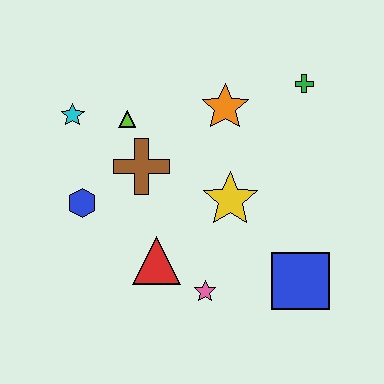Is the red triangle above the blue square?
Yes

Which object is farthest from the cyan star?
The blue square is farthest from the cyan star.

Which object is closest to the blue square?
The pink star is closest to the blue square.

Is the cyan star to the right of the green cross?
No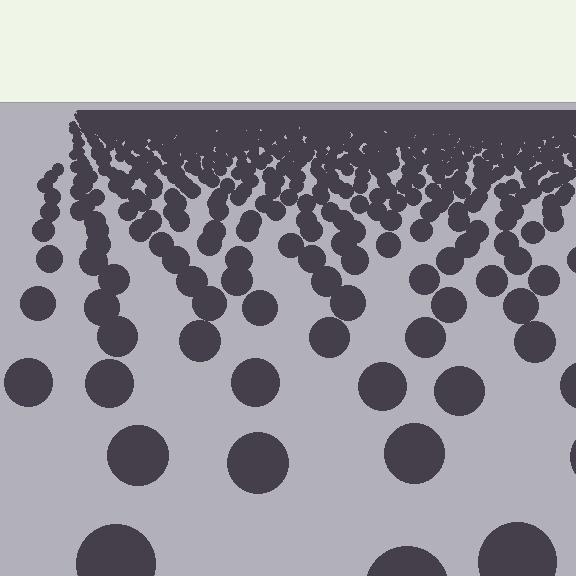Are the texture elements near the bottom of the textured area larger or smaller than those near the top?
Larger. Near the bottom, elements are closer to the viewer and appear at a bigger on-screen size.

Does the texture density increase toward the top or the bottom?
Density increases toward the top.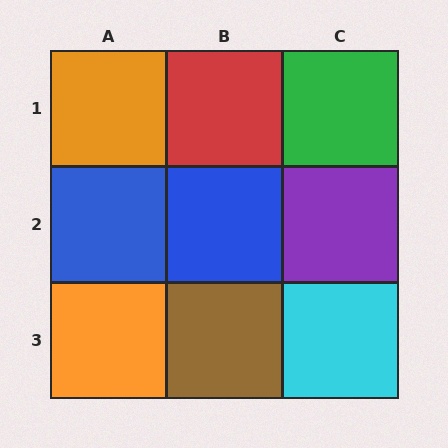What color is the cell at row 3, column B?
Brown.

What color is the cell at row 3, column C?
Cyan.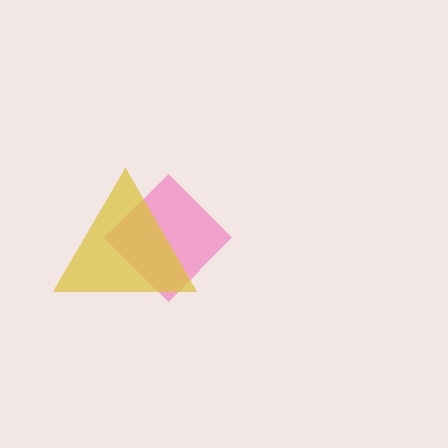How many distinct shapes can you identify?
There are 2 distinct shapes: a pink diamond, a yellow triangle.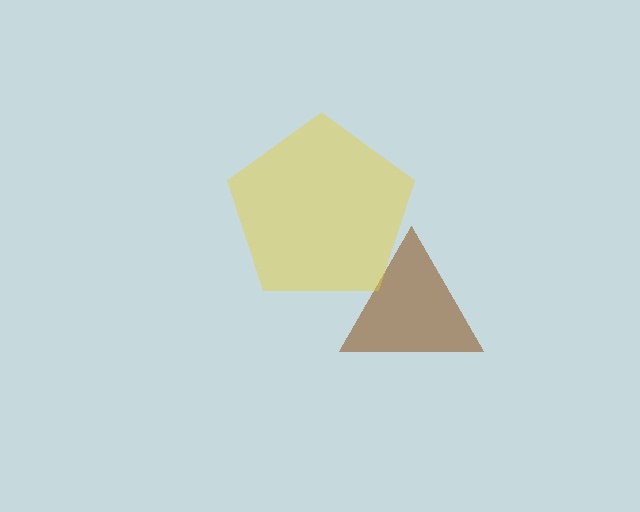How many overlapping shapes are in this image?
There are 2 overlapping shapes in the image.